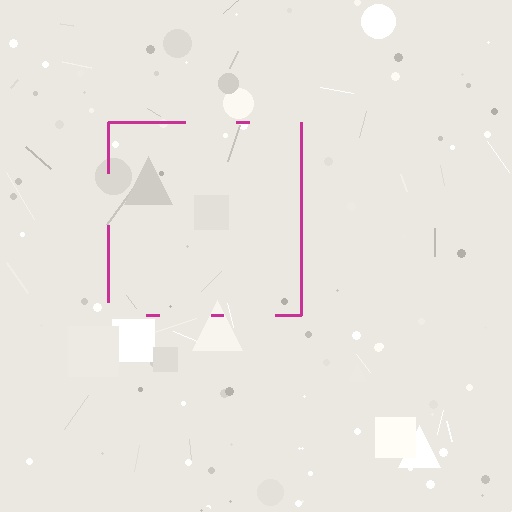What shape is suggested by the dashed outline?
The dashed outline suggests a square.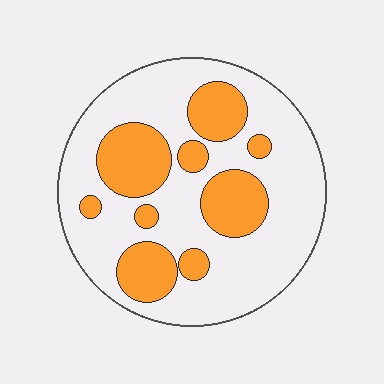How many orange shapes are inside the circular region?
9.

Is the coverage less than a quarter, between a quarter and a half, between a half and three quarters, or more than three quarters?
Between a quarter and a half.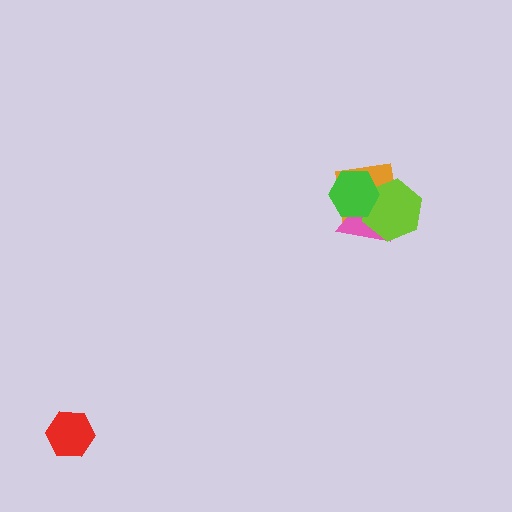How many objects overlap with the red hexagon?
0 objects overlap with the red hexagon.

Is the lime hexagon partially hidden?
Yes, it is partially covered by another shape.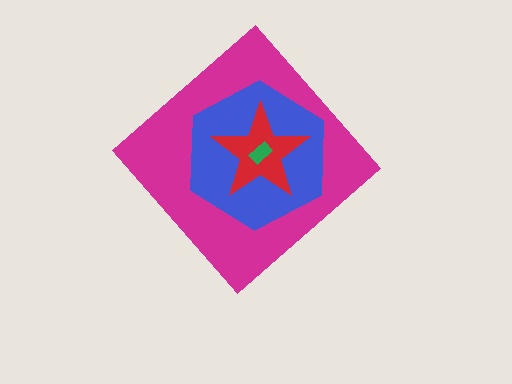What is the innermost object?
The green rectangle.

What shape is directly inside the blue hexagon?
The red star.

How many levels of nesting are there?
4.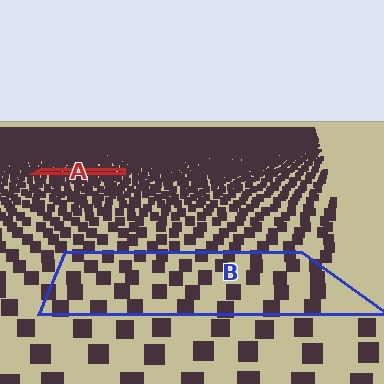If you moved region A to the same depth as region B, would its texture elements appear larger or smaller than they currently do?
They would appear larger. At a closer depth, the same texture elements are projected at a bigger on-screen size.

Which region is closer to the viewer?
Region B is closer. The texture elements there are larger and more spread out.